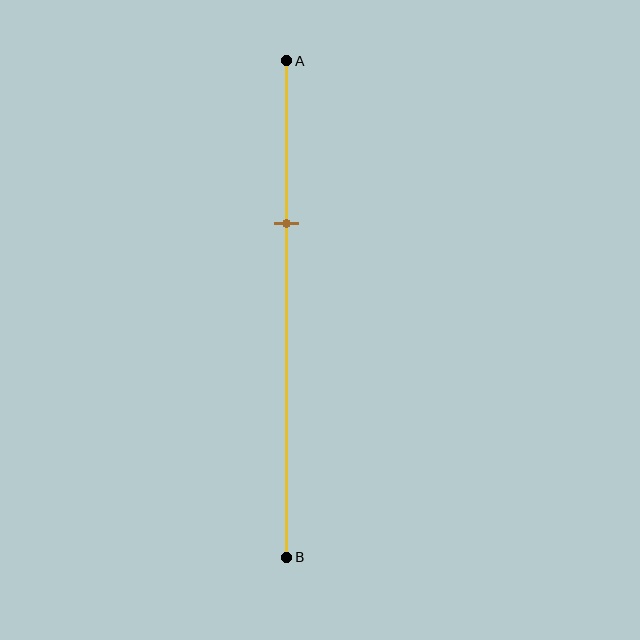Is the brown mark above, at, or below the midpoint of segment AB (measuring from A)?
The brown mark is above the midpoint of segment AB.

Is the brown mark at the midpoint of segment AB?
No, the mark is at about 35% from A, not at the 50% midpoint.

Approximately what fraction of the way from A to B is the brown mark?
The brown mark is approximately 35% of the way from A to B.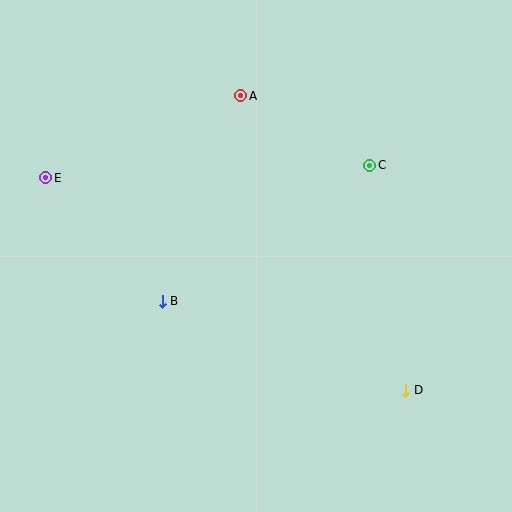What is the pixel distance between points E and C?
The distance between E and C is 324 pixels.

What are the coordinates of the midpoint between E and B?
The midpoint between E and B is at (104, 239).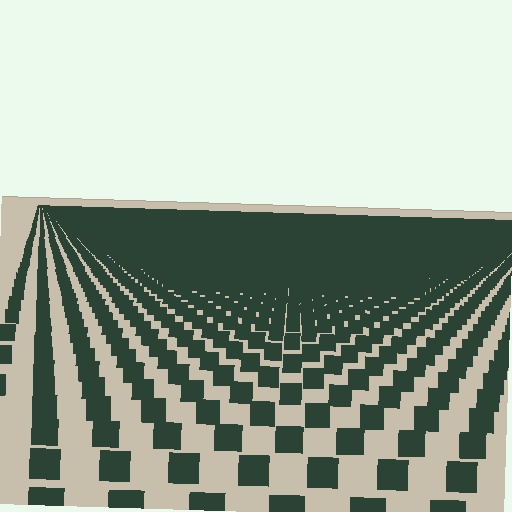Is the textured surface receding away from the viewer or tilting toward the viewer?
The surface is receding away from the viewer. Texture elements get smaller and denser toward the top.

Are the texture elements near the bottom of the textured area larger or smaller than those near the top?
Larger. Near the bottom, elements are closer to the viewer and appear at a bigger on-screen size.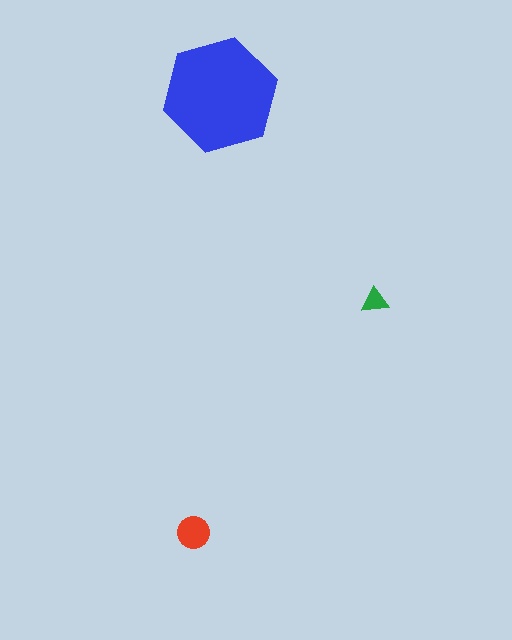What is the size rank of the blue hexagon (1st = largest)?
1st.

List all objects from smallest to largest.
The green triangle, the red circle, the blue hexagon.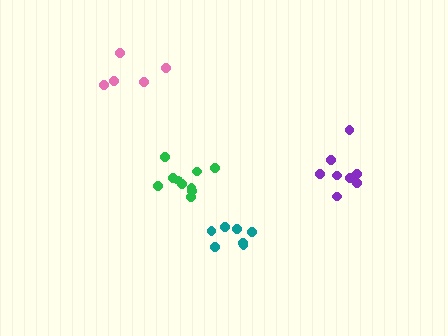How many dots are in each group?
Group 1: 7 dots, Group 2: 5 dots, Group 3: 8 dots, Group 4: 10 dots (30 total).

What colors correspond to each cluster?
The clusters are colored: teal, pink, purple, green.